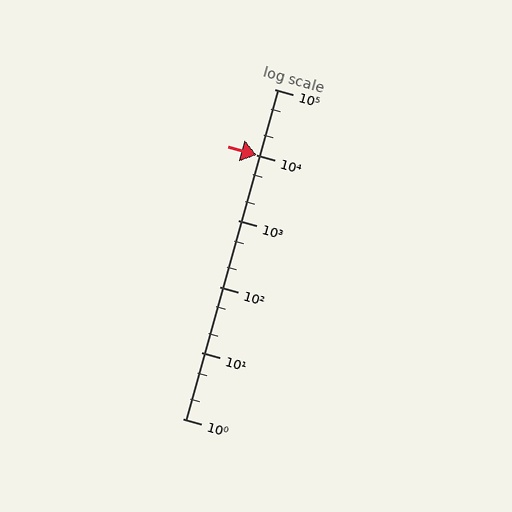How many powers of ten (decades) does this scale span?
The scale spans 5 decades, from 1 to 100000.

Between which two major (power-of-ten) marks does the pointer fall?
The pointer is between 10000 and 100000.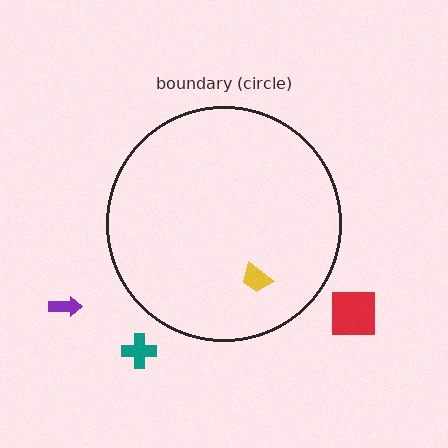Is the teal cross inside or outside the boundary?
Outside.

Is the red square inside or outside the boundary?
Outside.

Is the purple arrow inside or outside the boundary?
Outside.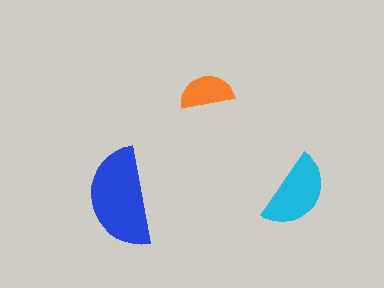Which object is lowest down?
The blue semicircle is bottommost.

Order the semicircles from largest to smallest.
the blue one, the cyan one, the orange one.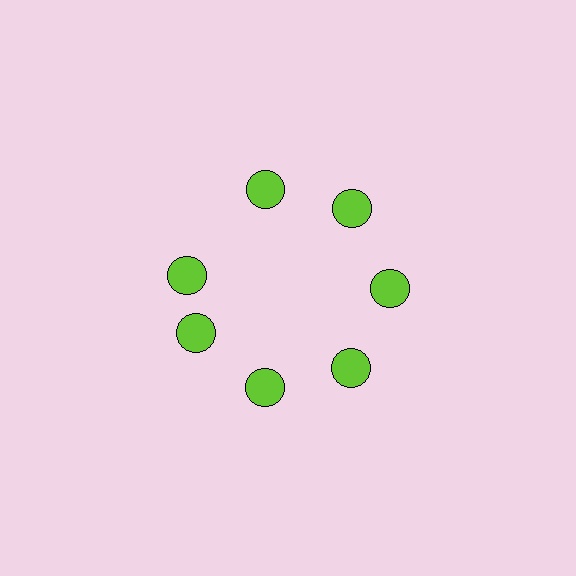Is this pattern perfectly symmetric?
No. The 7 lime circles are arranged in a ring, but one element near the 10 o'clock position is rotated out of alignment along the ring, breaking the 7-fold rotational symmetry.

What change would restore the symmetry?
The symmetry would be restored by rotating it back into even spacing with its neighbors so that all 7 circles sit at equal angles and equal distance from the center.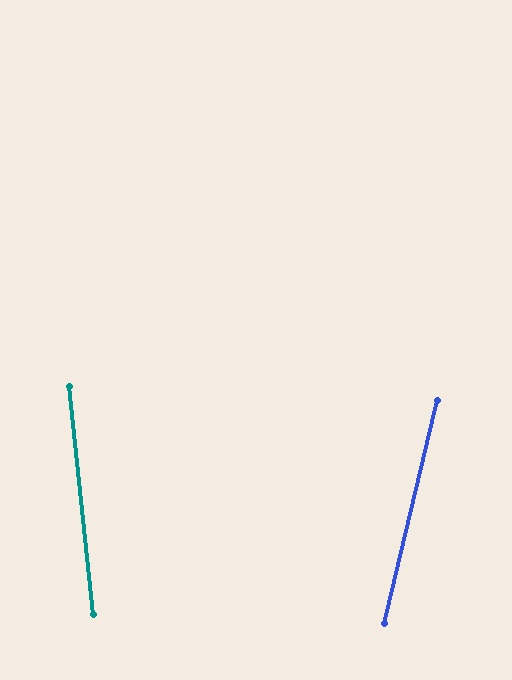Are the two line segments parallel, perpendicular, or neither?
Neither parallel nor perpendicular — they differ by about 20°.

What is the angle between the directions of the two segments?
Approximately 20 degrees.